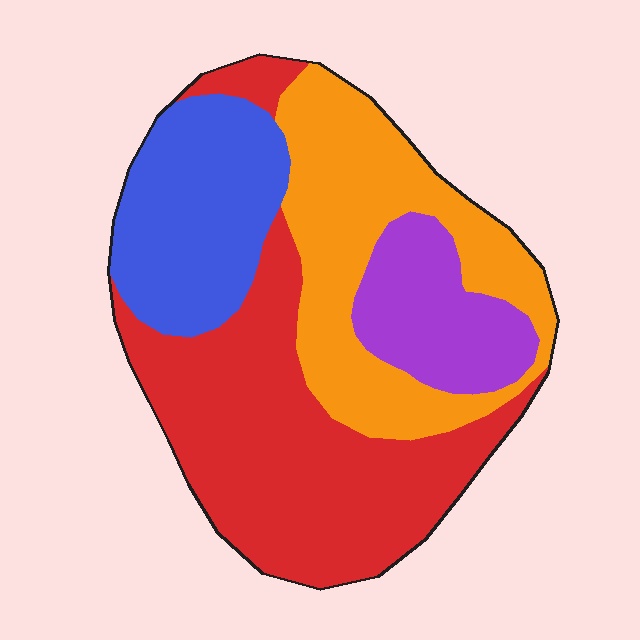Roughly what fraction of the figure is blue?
Blue takes up about one fifth (1/5) of the figure.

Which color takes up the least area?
Purple, at roughly 15%.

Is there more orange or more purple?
Orange.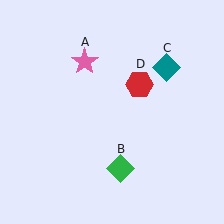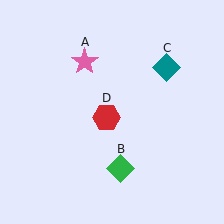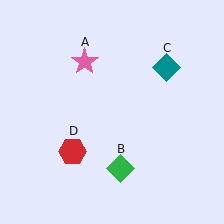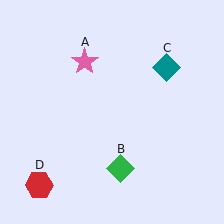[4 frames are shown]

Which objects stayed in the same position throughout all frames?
Pink star (object A) and green diamond (object B) and teal diamond (object C) remained stationary.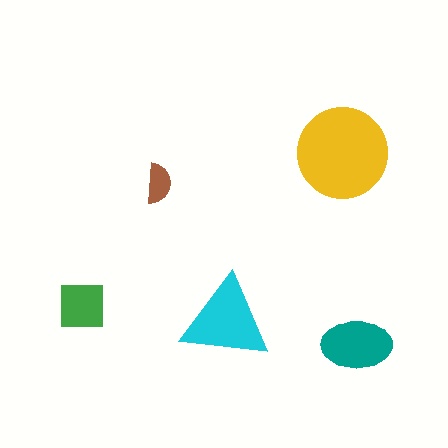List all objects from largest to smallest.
The yellow circle, the cyan triangle, the teal ellipse, the green square, the brown semicircle.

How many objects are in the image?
There are 5 objects in the image.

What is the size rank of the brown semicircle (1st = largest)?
5th.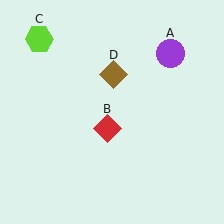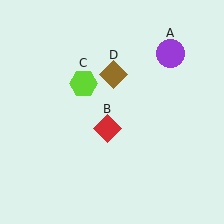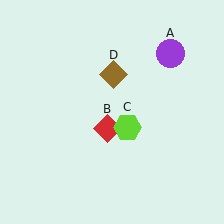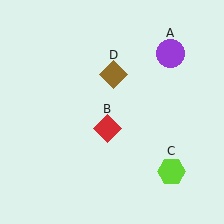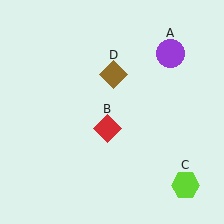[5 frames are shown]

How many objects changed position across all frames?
1 object changed position: lime hexagon (object C).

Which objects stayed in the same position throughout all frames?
Purple circle (object A) and red diamond (object B) and brown diamond (object D) remained stationary.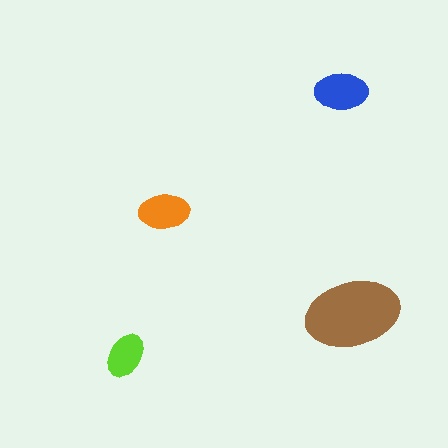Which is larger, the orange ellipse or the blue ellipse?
The blue one.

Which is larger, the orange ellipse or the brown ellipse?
The brown one.